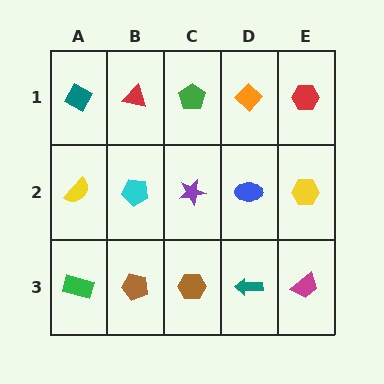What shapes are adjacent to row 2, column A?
A teal diamond (row 1, column A), a green rectangle (row 3, column A), a cyan pentagon (row 2, column B).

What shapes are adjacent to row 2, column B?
A red triangle (row 1, column B), a brown pentagon (row 3, column B), a yellow semicircle (row 2, column A), a purple star (row 2, column C).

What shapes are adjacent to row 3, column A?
A yellow semicircle (row 2, column A), a brown pentagon (row 3, column B).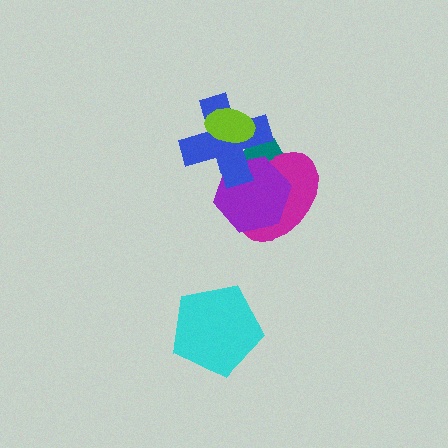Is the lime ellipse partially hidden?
No, no other shape covers it.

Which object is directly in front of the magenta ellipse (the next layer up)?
The purple hexagon is directly in front of the magenta ellipse.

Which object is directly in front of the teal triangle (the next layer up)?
The magenta ellipse is directly in front of the teal triangle.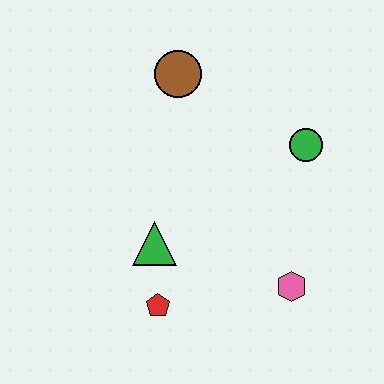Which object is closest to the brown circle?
The green circle is closest to the brown circle.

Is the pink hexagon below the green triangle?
Yes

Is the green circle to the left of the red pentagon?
No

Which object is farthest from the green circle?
The red pentagon is farthest from the green circle.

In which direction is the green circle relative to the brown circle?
The green circle is to the right of the brown circle.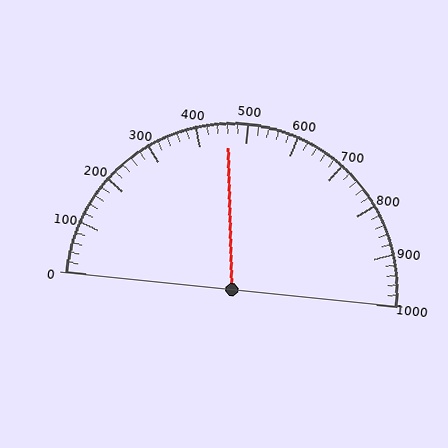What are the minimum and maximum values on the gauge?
The gauge ranges from 0 to 1000.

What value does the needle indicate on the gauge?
The needle indicates approximately 460.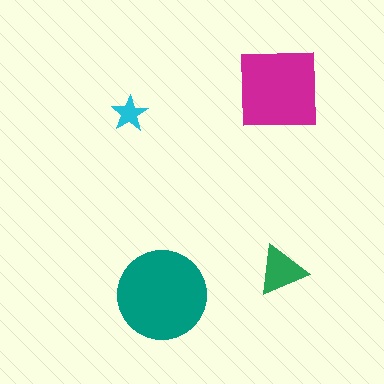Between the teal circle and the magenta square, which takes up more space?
The teal circle.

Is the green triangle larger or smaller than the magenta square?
Smaller.